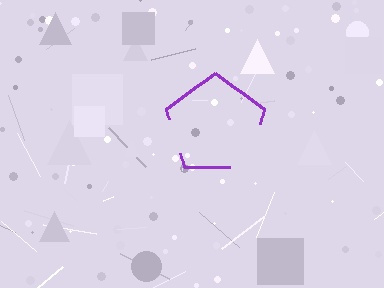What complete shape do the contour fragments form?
The contour fragments form a pentagon.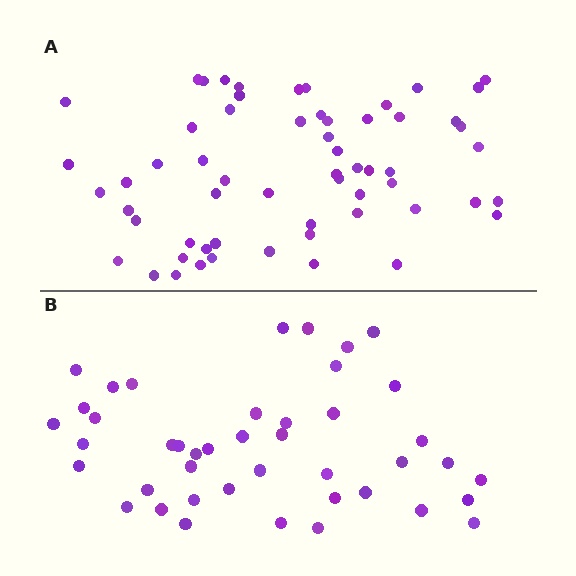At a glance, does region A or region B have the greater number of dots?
Region A (the top region) has more dots.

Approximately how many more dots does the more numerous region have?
Region A has approximately 15 more dots than region B.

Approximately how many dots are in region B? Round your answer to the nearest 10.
About 40 dots. (The exact count is 43, which rounds to 40.)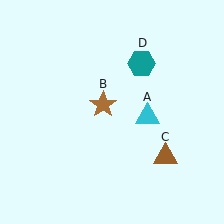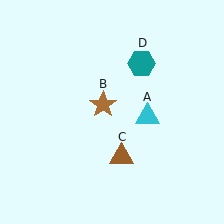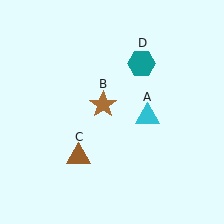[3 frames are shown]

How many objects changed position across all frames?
1 object changed position: brown triangle (object C).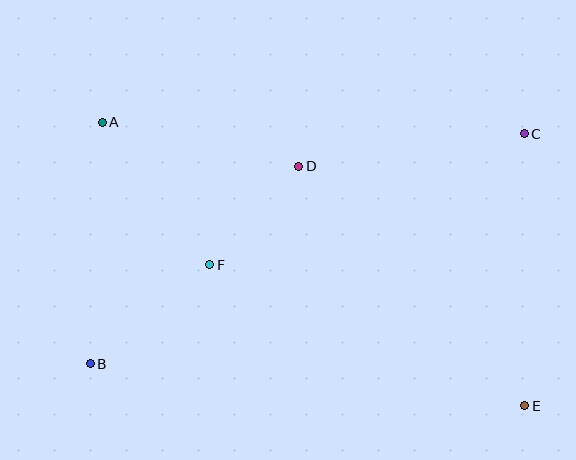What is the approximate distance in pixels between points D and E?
The distance between D and E is approximately 329 pixels.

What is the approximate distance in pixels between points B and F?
The distance between B and F is approximately 155 pixels.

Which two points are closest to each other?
Points D and F are closest to each other.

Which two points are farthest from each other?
Points A and E are farthest from each other.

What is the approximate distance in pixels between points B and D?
The distance between B and D is approximately 287 pixels.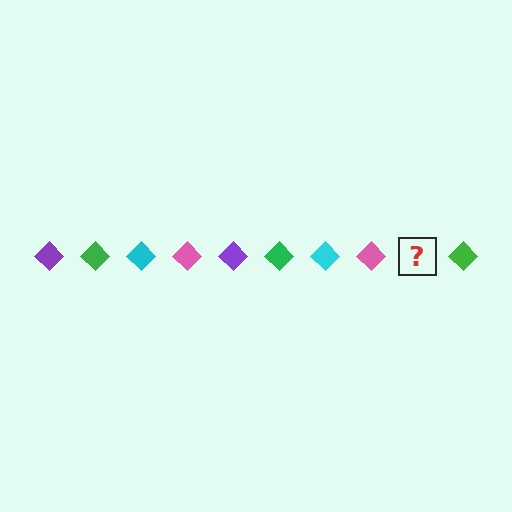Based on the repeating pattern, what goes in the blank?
The blank should be a purple diamond.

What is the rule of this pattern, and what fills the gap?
The rule is that the pattern cycles through purple, green, cyan, pink diamonds. The gap should be filled with a purple diamond.